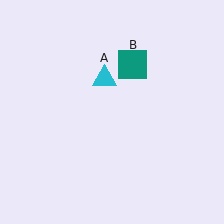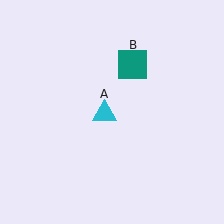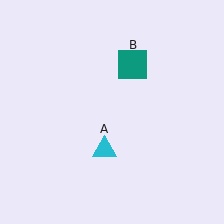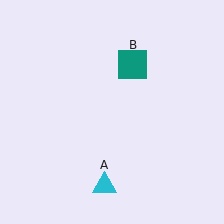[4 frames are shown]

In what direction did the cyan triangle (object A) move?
The cyan triangle (object A) moved down.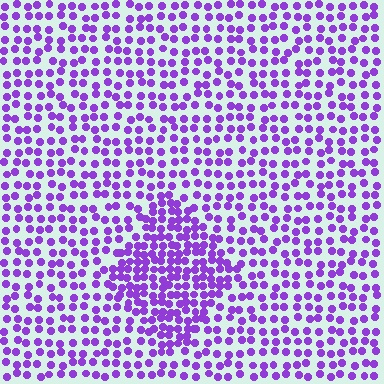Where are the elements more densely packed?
The elements are more densely packed inside the diamond boundary.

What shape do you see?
I see a diamond.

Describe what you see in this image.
The image contains small purple elements arranged at two different densities. A diamond-shaped region is visible where the elements are more densely packed than the surrounding area.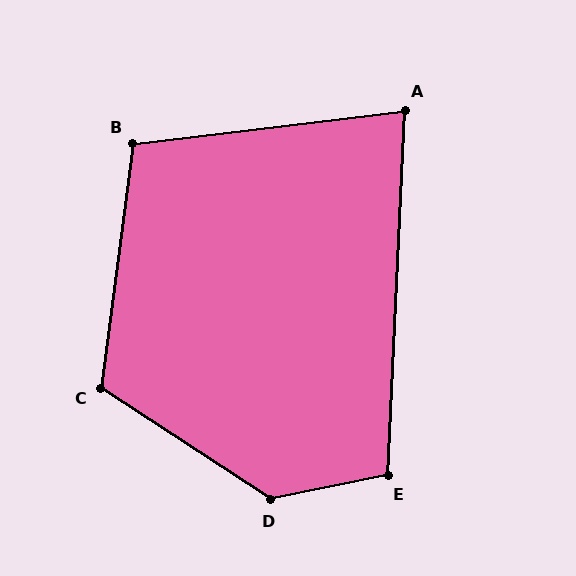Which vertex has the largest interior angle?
D, at approximately 135 degrees.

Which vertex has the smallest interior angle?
A, at approximately 81 degrees.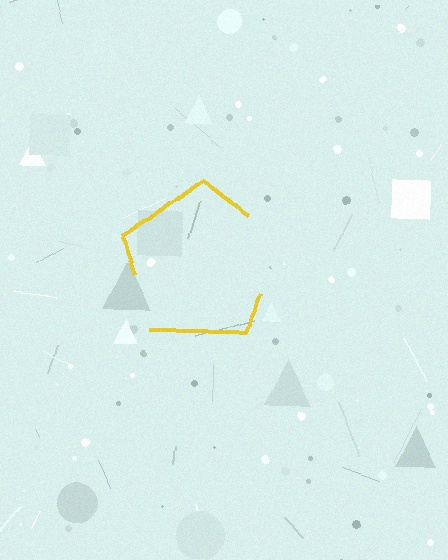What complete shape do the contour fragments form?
The contour fragments form a pentagon.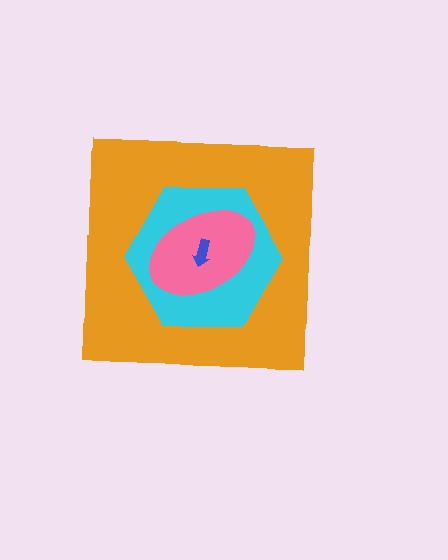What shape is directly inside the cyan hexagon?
The pink ellipse.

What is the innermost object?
The blue arrow.